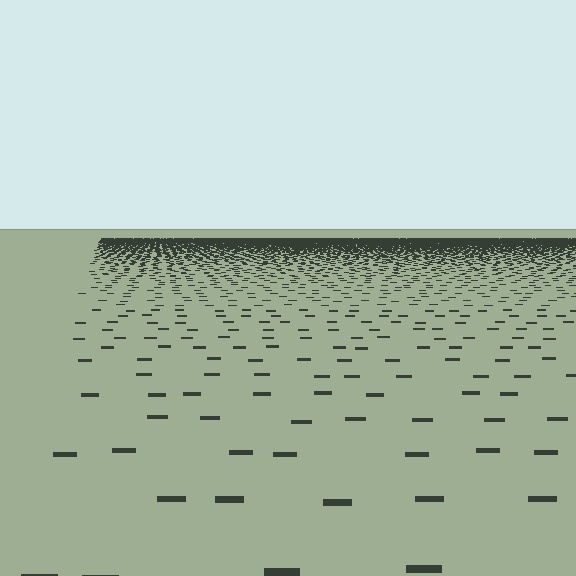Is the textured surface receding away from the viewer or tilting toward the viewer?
The surface is receding away from the viewer. Texture elements get smaller and denser toward the top.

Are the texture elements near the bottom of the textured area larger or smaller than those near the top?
Larger. Near the bottom, elements are closer to the viewer and appear at a bigger on-screen size.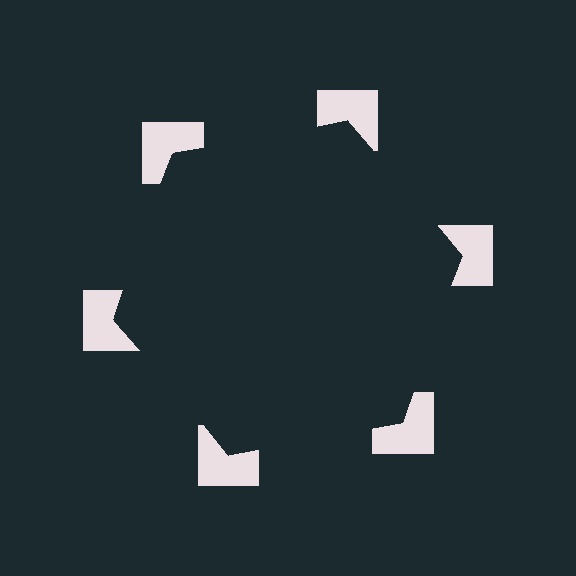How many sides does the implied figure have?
6 sides.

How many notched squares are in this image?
There are 6 — one at each vertex of the illusory hexagon.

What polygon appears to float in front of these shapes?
An illusory hexagon — its edges are inferred from the aligned wedge cuts in the notched squares, not physically drawn.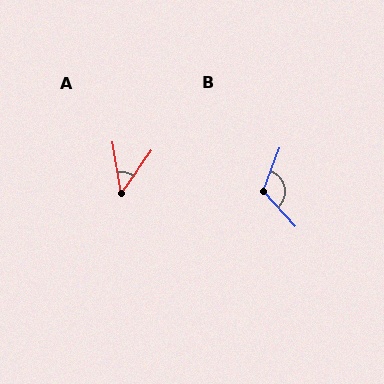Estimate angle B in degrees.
Approximately 117 degrees.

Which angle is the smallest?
A, at approximately 45 degrees.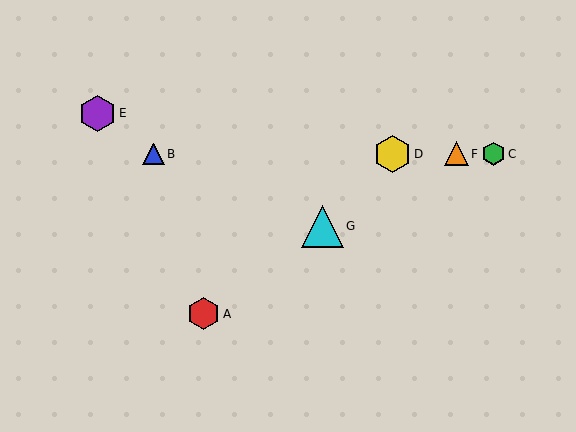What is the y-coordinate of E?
Object E is at y≈113.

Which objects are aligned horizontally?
Objects B, C, D, F are aligned horizontally.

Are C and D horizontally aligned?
Yes, both are at y≈154.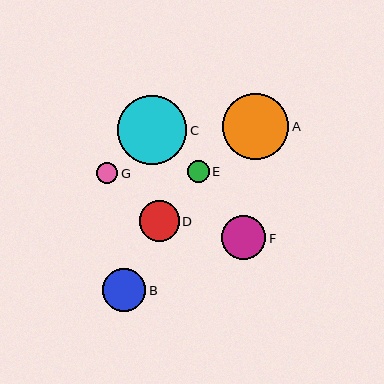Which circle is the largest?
Circle C is the largest with a size of approximately 69 pixels.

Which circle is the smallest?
Circle G is the smallest with a size of approximately 21 pixels.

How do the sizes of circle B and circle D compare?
Circle B and circle D are approximately the same size.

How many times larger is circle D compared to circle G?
Circle D is approximately 1.9 times the size of circle G.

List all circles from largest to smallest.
From largest to smallest: C, A, F, B, D, E, G.